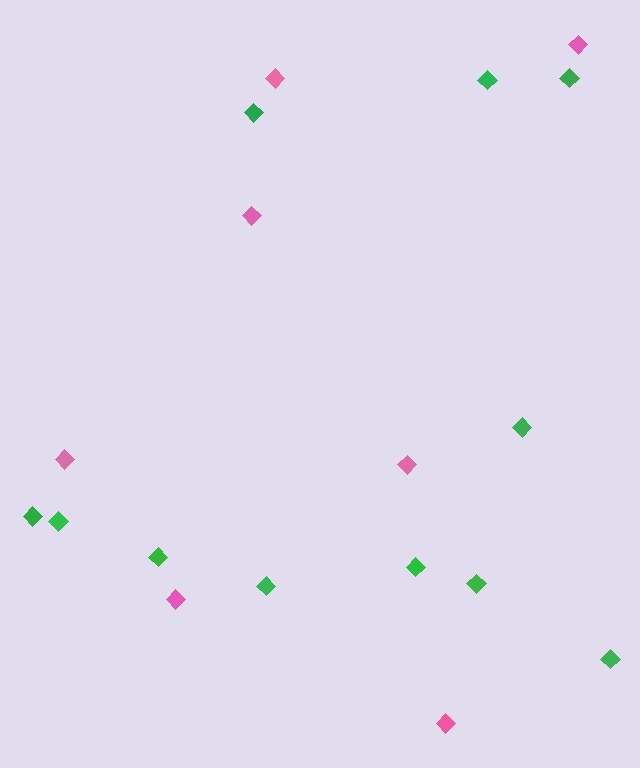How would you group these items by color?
There are 2 groups: one group of pink diamonds (7) and one group of green diamonds (11).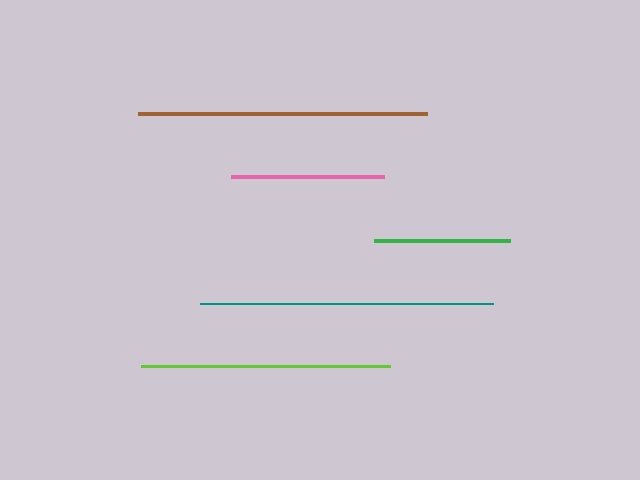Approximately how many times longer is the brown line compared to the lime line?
The brown line is approximately 1.2 times the length of the lime line.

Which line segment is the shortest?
The green line is the shortest at approximately 136 pixels.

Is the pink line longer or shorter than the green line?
The pink line is longer than the green line.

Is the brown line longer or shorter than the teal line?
The teal line is longer than the brown line.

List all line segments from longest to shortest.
From longest to shortest: teal, brown, lime, pink, green.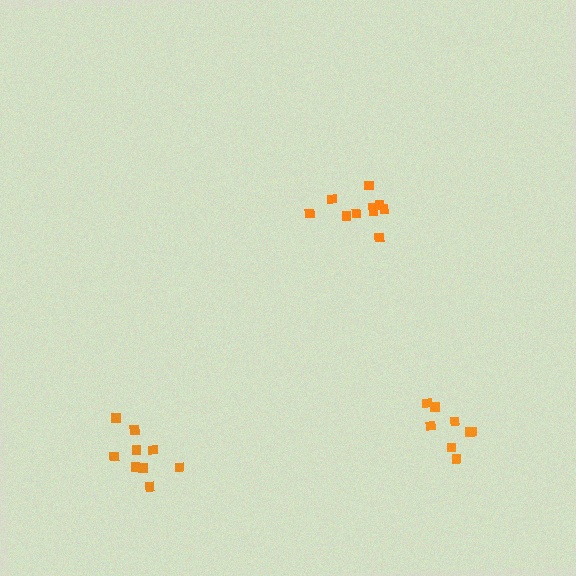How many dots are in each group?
Group 1: 10 dots, Group 2: 9 dots, Group 3: 8 dots (27 total).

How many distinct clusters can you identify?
There are 3 distinct clusters.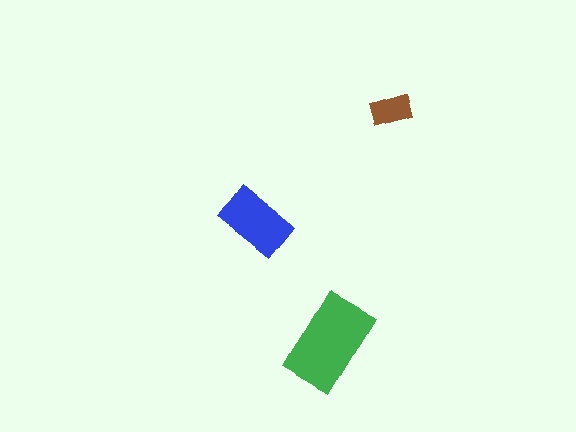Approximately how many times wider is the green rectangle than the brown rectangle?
About 2.5 times wider.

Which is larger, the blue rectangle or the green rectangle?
The green one.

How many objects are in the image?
There are 3 objects in the image.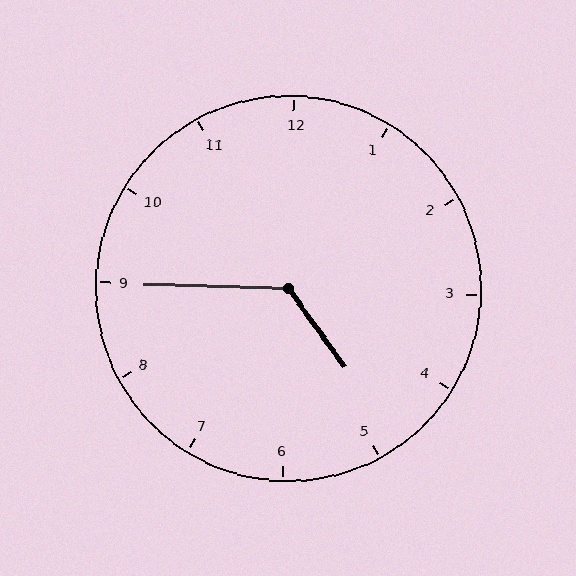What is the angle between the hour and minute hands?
Approximately 128 degrees.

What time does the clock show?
4:45.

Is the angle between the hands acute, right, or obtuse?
It is obtuse.